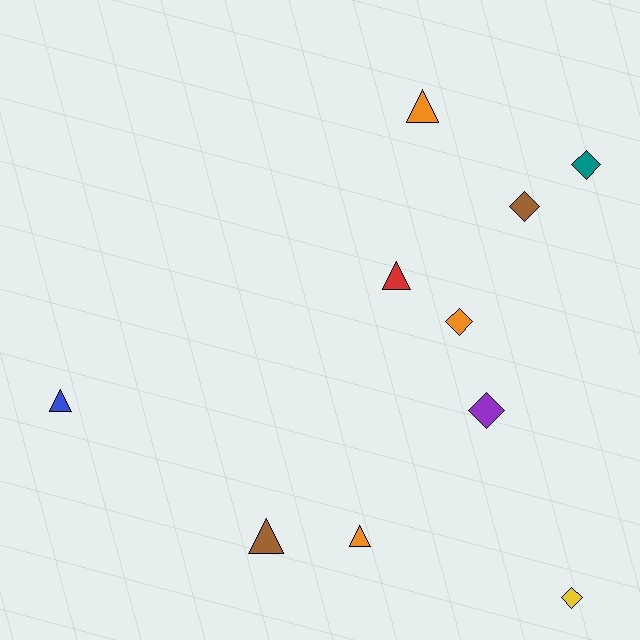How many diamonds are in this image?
There are 5 diamonds.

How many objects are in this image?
There are 10 objects.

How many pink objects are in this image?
There are no pink objects.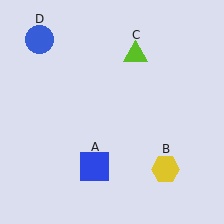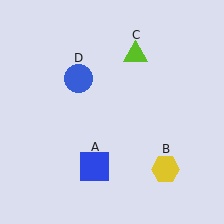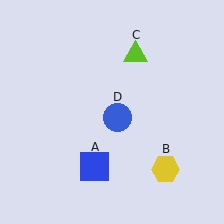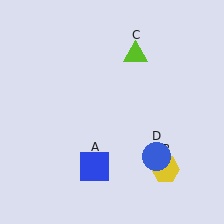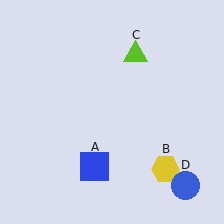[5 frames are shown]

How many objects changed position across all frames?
1 object changed position: blue circle (object D).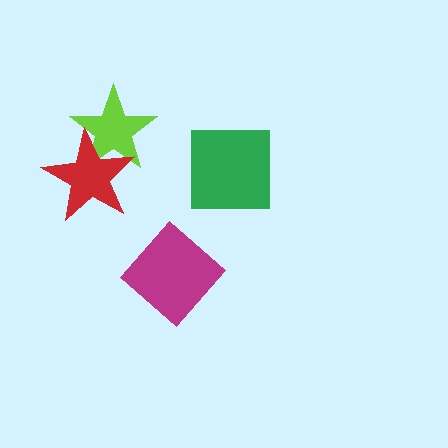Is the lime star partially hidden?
Yes, it is partially covered by another shape.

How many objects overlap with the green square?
0 objects overlap with the green square.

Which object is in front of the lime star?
The red star is in front of the lime star.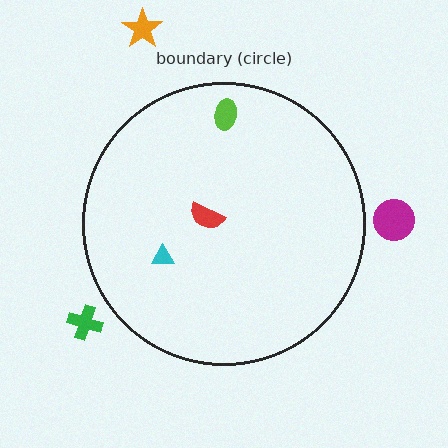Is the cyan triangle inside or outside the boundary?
Inside.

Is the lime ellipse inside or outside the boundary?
Inside.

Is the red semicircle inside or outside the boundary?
Inside.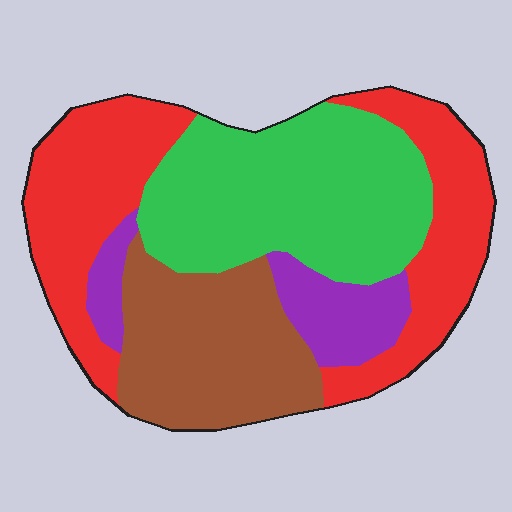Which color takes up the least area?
Purple, at roughly 10%.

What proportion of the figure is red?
Red takes up about one third (1/3) of the figure.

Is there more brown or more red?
Red.